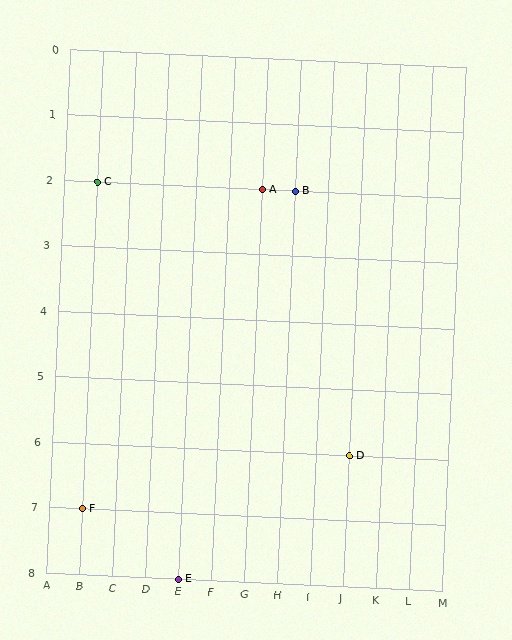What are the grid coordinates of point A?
Point A is at grid coordinates (G, 2).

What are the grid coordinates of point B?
Point B is at grid coordinates (H, 2).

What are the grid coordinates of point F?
Point F is at grid coordinates (B, 7).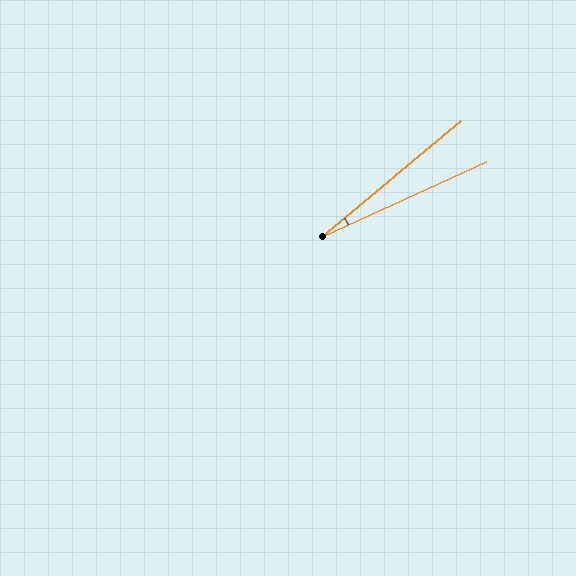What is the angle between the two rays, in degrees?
Approximately 15 degrees.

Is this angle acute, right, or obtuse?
It is acute.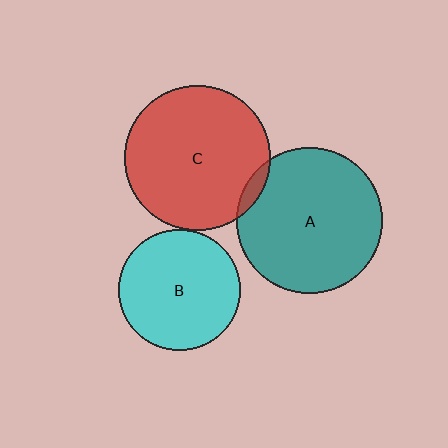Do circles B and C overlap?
Yes.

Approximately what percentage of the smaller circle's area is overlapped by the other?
Approximately 5%.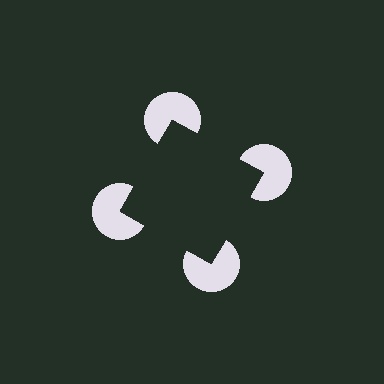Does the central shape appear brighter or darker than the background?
It typically appears slightly darker than the background, even though no actual brightness change is drawn.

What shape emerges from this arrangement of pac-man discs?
An illusory square — its edges are inferred from the aligned wedge cuts in the pac-man discs, not physically drawn.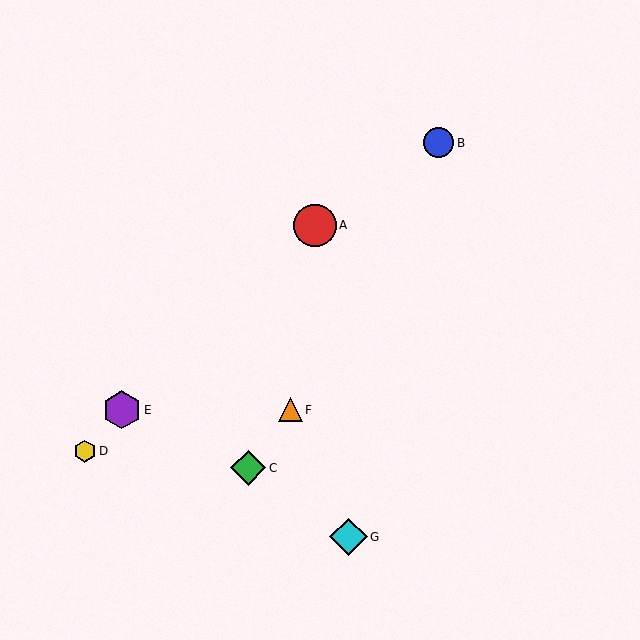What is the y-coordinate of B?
Object B is at y≈143.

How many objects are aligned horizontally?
2 objects (E, F) are aligned horizontally.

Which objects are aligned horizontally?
Objects E, F are aligned horizontally.